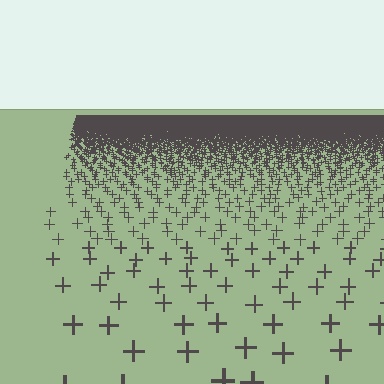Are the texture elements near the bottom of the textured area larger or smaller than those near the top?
Larger. Near the bottom, elements are closer to the viewer and appear at a bigger on-screen size.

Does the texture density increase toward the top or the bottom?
Density increases toward the top.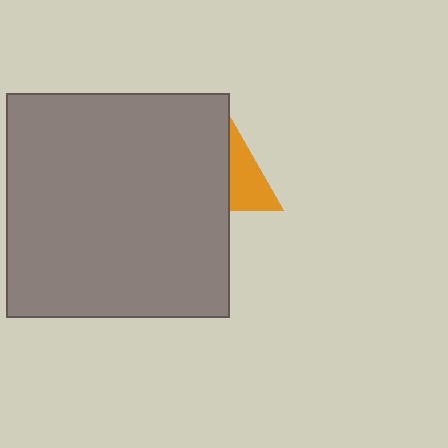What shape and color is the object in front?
The object in front is a gray rectangle.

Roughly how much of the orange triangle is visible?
About half of it is visible (roughly 46%).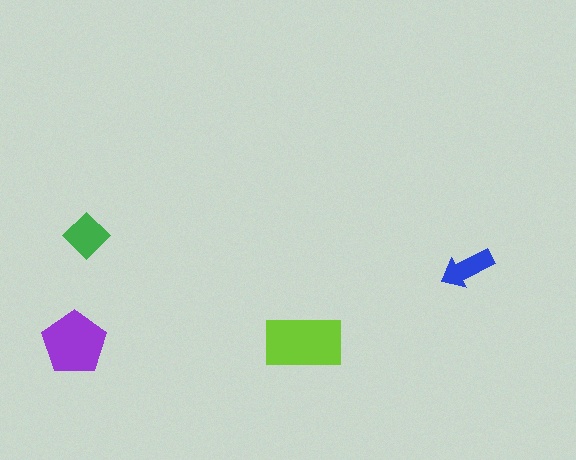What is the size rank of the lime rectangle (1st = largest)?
1st.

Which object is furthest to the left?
The purple pentagon is leftmost.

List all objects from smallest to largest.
The blue arrow, the green diamond, the purple pentagon, the lime rectangle.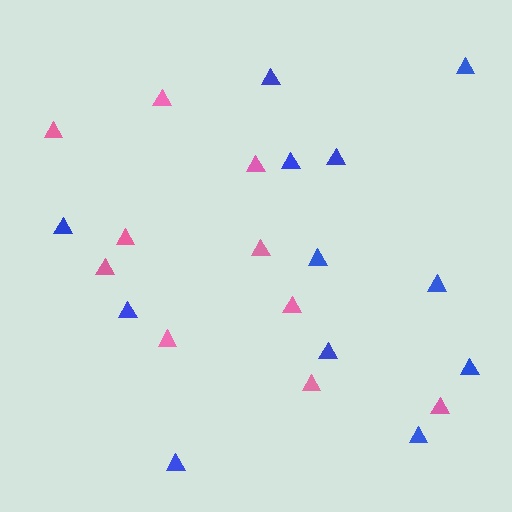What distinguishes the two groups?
There are 2 groups: one group of blue triangles (12) and one group of pink triangles (10).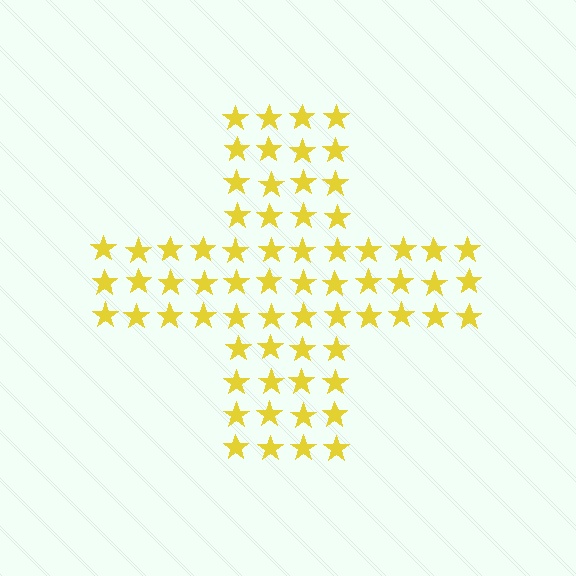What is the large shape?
The large shape is a cross.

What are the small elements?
The small elements are stars.